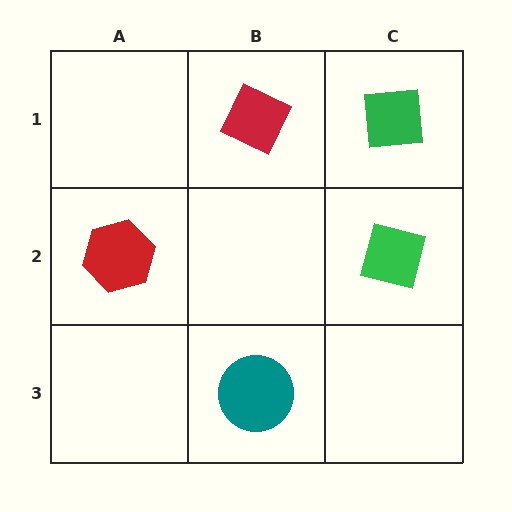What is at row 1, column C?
A green square.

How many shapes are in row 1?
2 shapes.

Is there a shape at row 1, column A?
No, that cell is empty.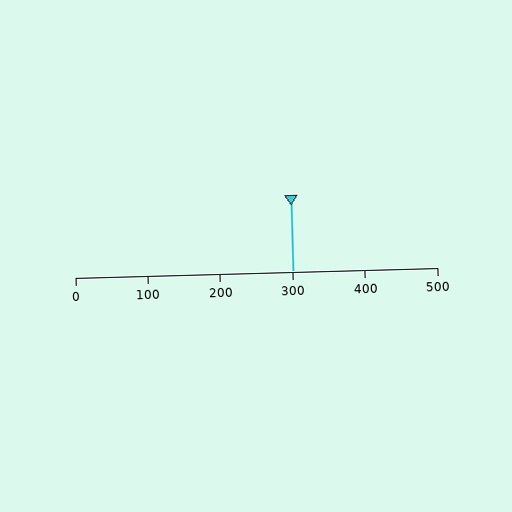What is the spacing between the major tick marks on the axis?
The major ticks are spaced 100 apart.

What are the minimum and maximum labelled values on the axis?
The axis runs from 0 to 500.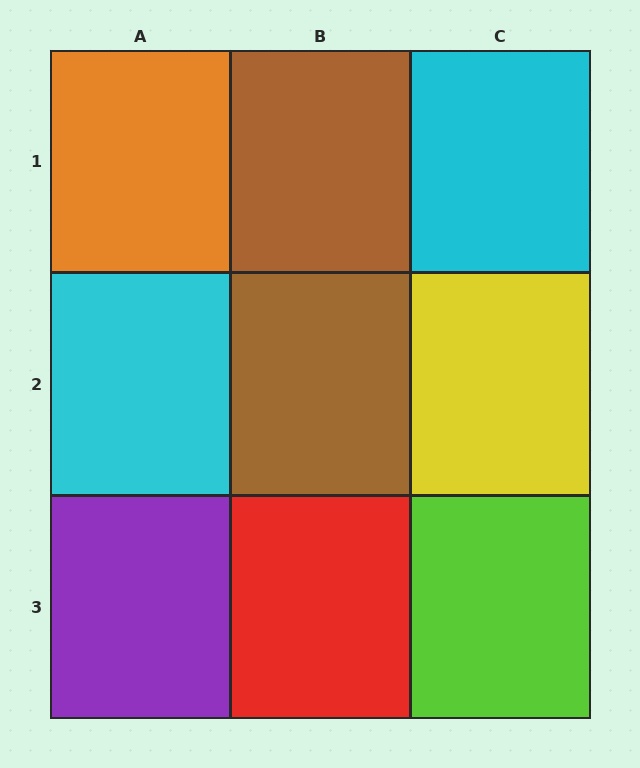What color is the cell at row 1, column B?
Brown.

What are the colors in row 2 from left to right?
Cyan, brown, yellow.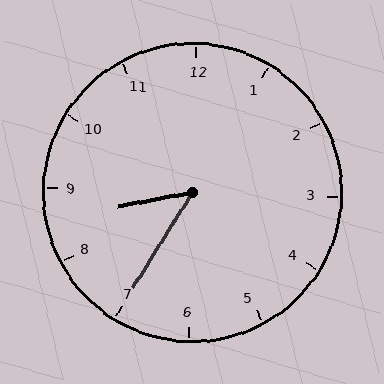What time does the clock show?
8:35.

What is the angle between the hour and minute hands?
Approximately 48 degrees.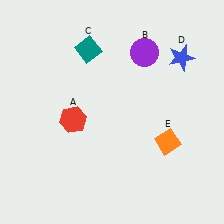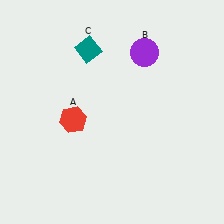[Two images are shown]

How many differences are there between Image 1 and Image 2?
There are 2 differences between the two images.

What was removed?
The orange diamond (E), the blue star (D) were removed in Image 2.